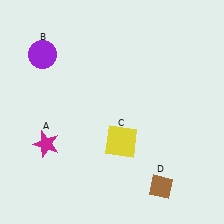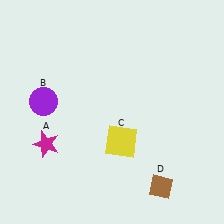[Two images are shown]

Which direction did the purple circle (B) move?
The purple circle (B) moved down.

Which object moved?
The purple circle (B) moved down.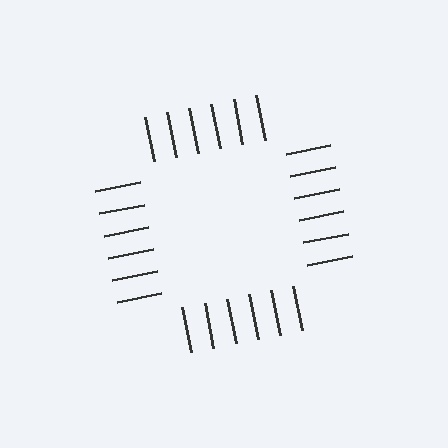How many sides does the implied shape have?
4 sides — the line-ends trace a square.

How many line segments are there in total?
24 — 6 along each of the 4 edges.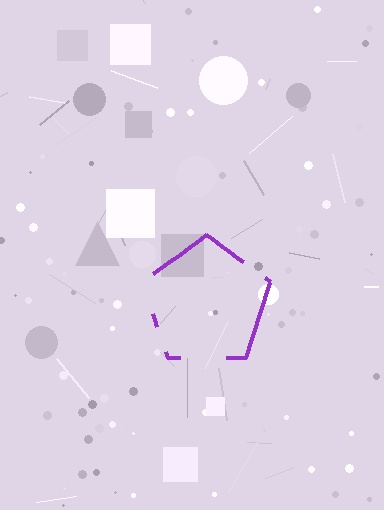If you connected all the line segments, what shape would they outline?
They would outline a pentagon.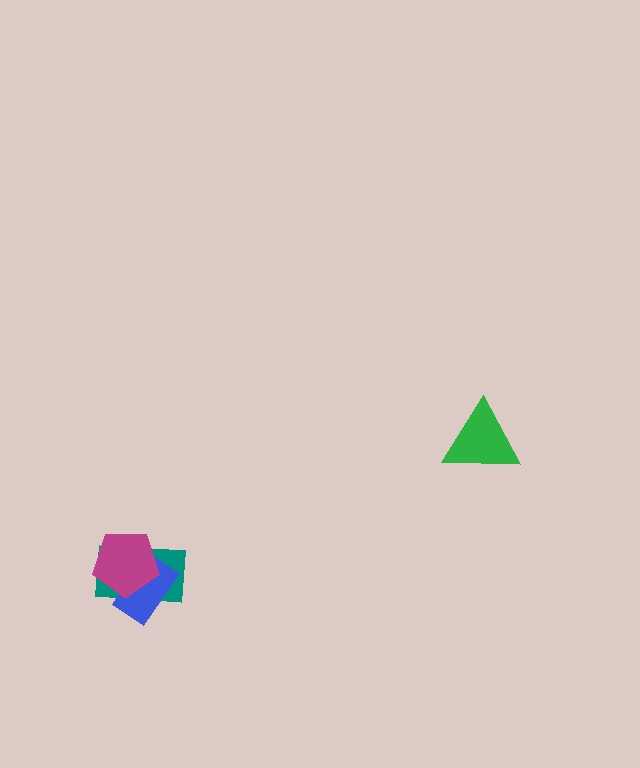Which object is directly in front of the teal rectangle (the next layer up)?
The blue rectangle is directly in front of the teal rectangle.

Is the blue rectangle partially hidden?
Yes, it is partially covered by another shape.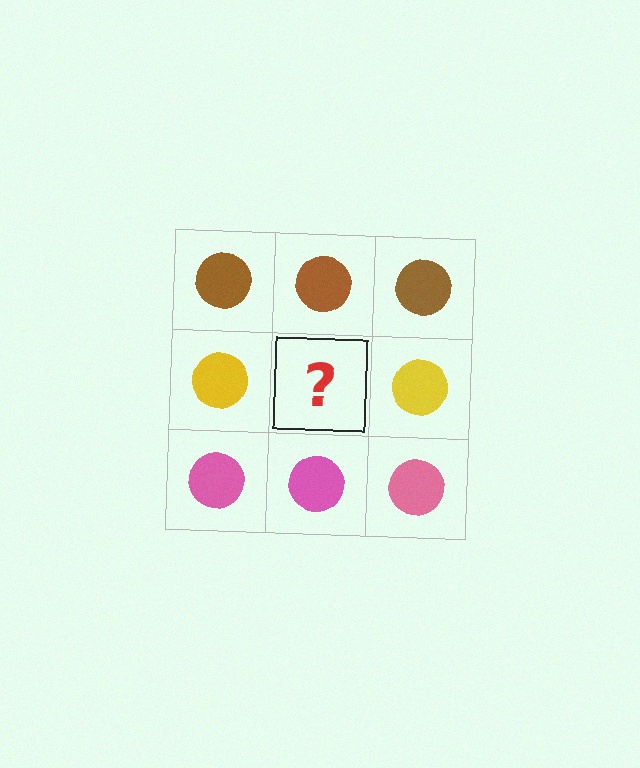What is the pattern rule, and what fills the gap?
The rule is that each row has a consistent color. The gap should be filled with a yellow circle.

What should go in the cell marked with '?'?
The missing cell should contain a yellow circle.